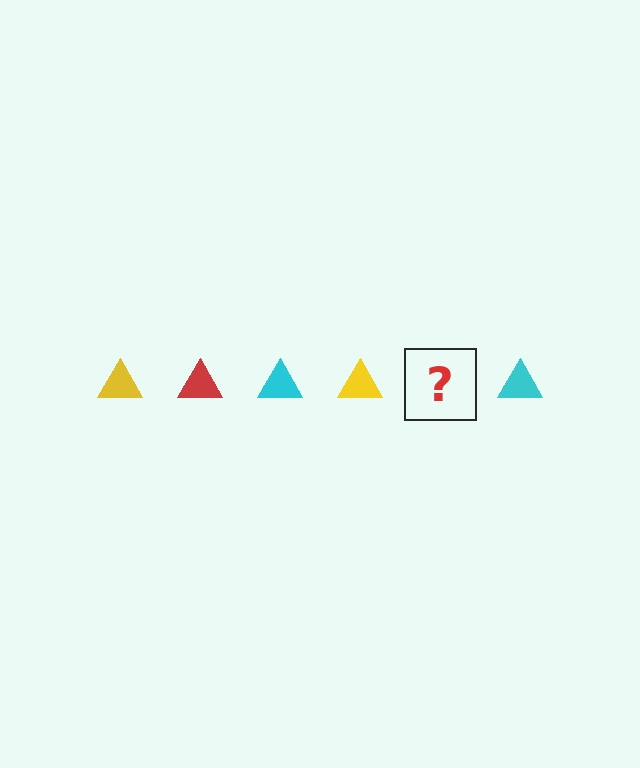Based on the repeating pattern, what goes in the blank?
The blank should be a red triangle.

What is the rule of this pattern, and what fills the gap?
The rule is that the pattern cycles through yellow, red, cyan triangles. The gap should be filled with a red triangle.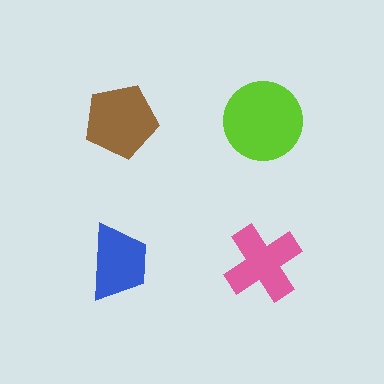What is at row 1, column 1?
A brown pentagon.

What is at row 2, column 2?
A pink cross.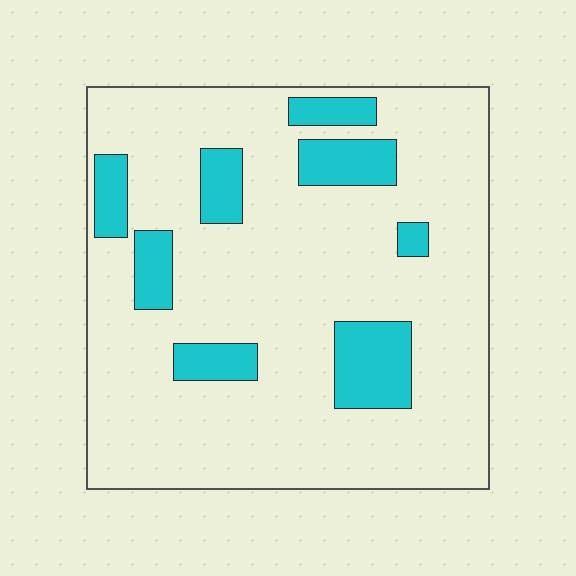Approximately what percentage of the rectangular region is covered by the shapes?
Approximately 15%.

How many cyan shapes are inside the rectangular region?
8.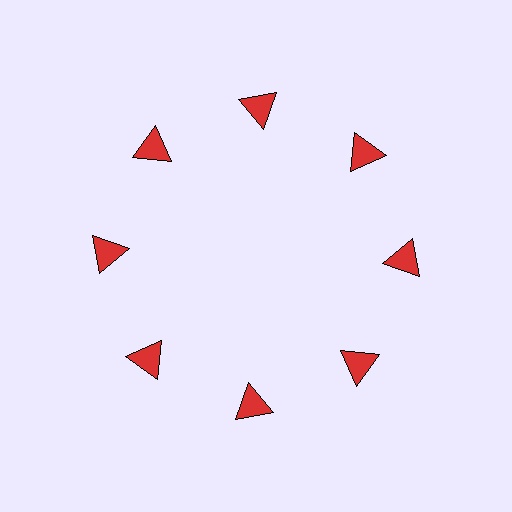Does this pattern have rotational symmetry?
Yes, this pattern has 8-fold rotational symmetry. It looks the same after rotating 45 degrees around the center.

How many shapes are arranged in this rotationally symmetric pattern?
There are 8 shapes, arranged in 8 groups of 1.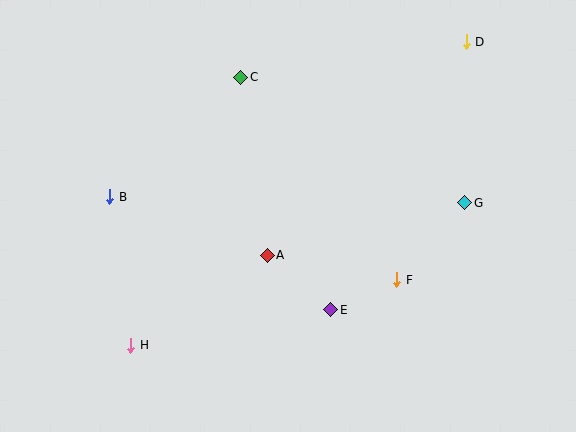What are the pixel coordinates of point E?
Point E is at (331, 310).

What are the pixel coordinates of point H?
Point H is at (131, 345).